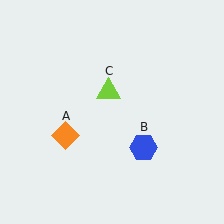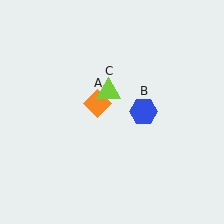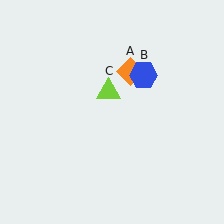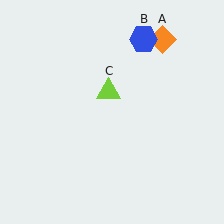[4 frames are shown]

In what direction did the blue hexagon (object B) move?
The blue hexagon (object B) moved up.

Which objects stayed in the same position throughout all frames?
Lime triangle (object C) remained stationary.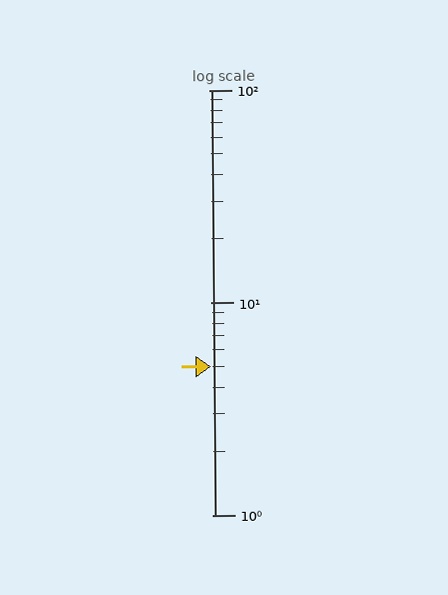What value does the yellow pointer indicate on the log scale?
The pointer indicates approximately 5.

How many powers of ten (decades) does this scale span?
The scale spans 2 decades, from 1 to 100.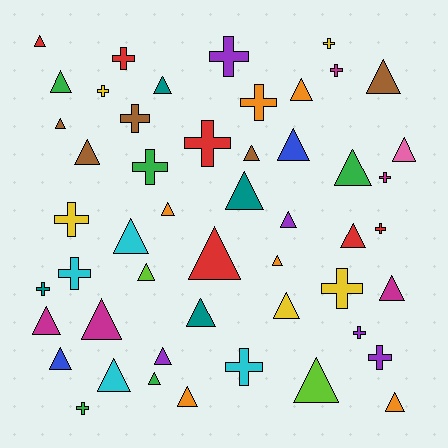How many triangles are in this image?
There are 31 triangles.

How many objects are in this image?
There are 50 objects.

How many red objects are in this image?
There are 6 red objects.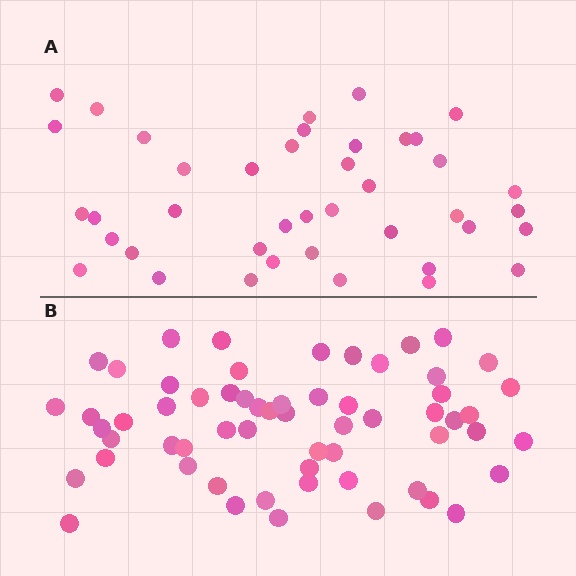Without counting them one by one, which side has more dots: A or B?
Region B (the bottom region) has more dots.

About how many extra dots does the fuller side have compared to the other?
Region B has approximately 20 more dots than region A.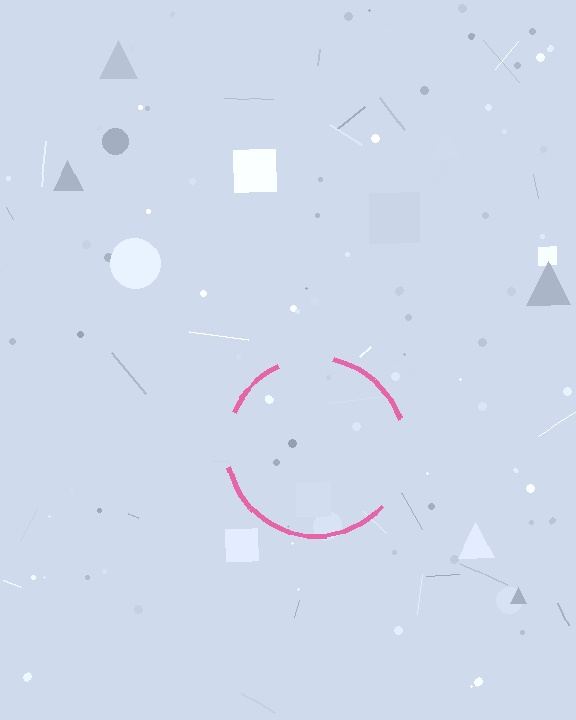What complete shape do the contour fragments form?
The contour fragments form a circle.